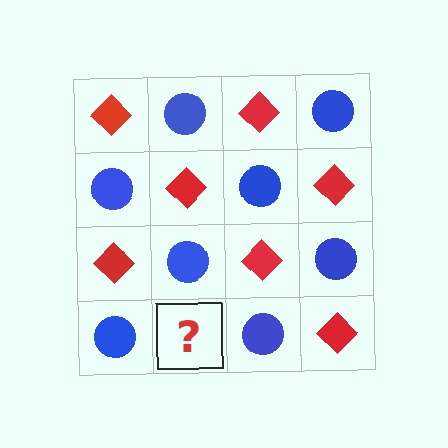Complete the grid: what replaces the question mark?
The question mark should be replaced with a red diamond.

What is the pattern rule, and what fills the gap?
The rule is that it alternates red diamond and blue circle in a checkerboard pattern. The gap should be filled with a red diamond.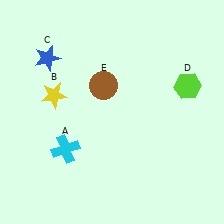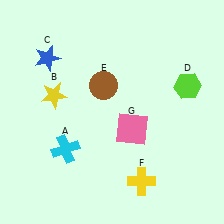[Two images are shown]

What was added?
A yellow cross (F), a pink square (G) were added in Image 2.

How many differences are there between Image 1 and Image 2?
There are 2 differences between the two images.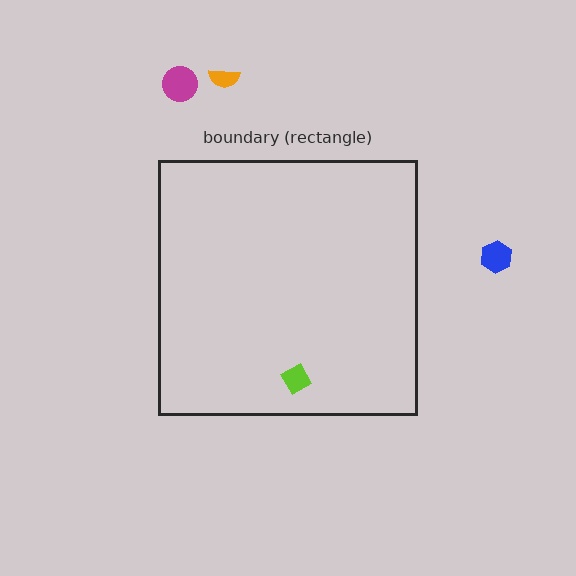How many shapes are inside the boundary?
1 inside, 3 outside.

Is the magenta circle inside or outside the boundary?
Outside.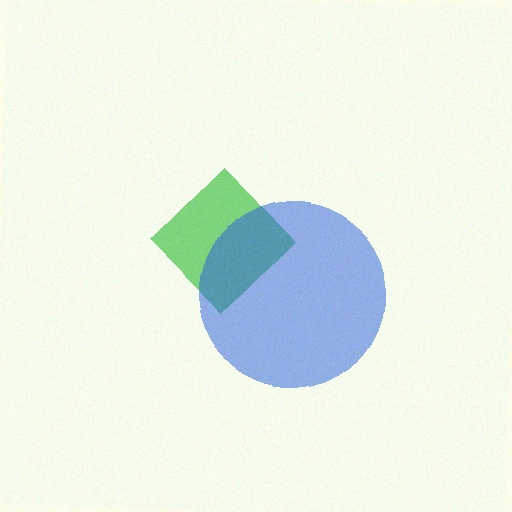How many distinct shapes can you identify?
There are 2 distinct shapes: a green diamond, a blue circle.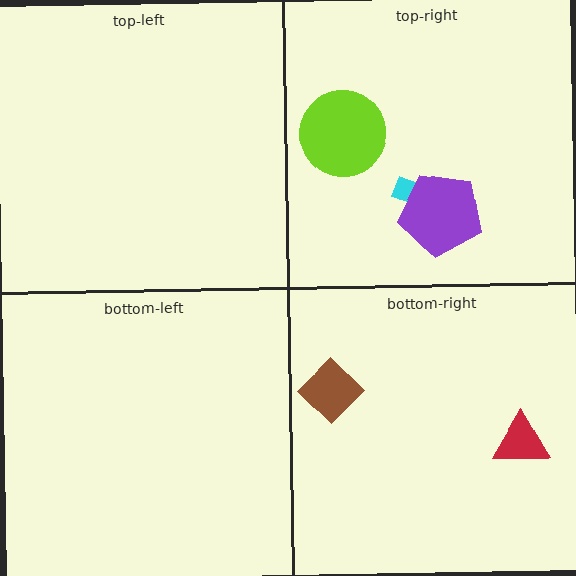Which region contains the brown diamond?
The bottom-right region.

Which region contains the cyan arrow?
The top-right region.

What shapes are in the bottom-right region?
The brown diamond, the red triangle.